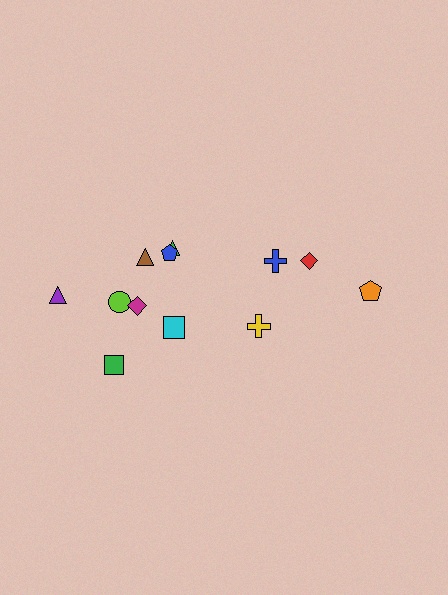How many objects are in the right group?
There are 4 objects.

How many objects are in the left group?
There are 8 objects.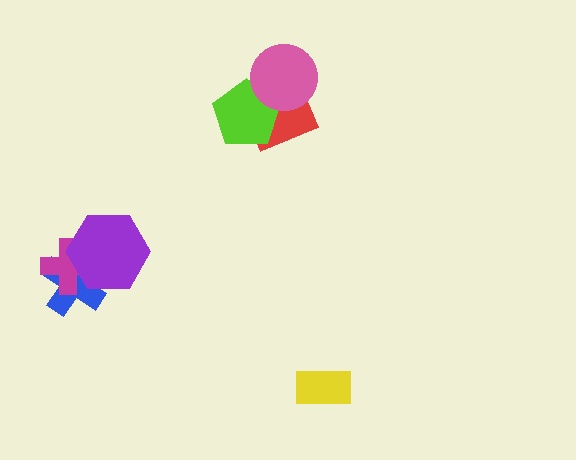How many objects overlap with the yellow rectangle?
0 objects overlap with the yellow rectangle.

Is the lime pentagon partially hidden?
Yes, it is partially covered by another shape.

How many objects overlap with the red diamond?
2 objects overlap with the red diamond.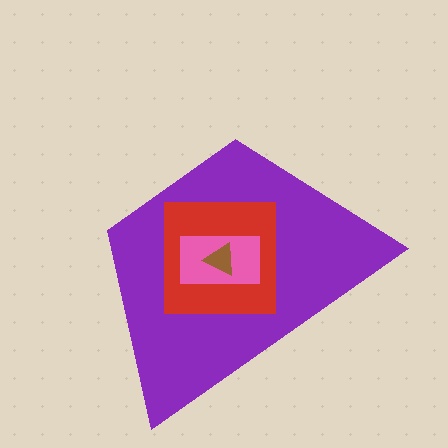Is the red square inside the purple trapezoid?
Yes.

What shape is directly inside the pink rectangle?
The brown triangle.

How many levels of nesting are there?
4.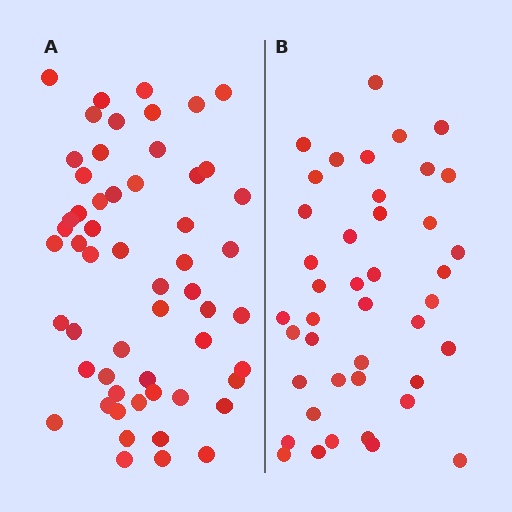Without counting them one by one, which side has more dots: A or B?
Region A (the left region) has more dots.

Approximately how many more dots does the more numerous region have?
Region A has approximately 15 more dots than region B.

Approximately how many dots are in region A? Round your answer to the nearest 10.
About 60 dots. (The exact count is 56, which rounds to 60.)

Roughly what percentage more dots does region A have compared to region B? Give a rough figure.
About 35% more.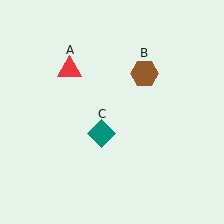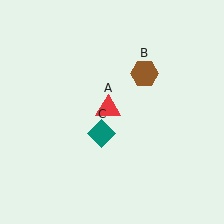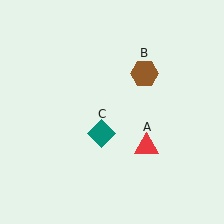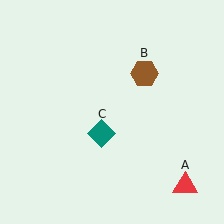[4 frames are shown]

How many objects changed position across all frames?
1 object changed position: red triangle (object A).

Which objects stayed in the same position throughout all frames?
Brown hexagon (object B) and teal diamond (object C) remained stationary.